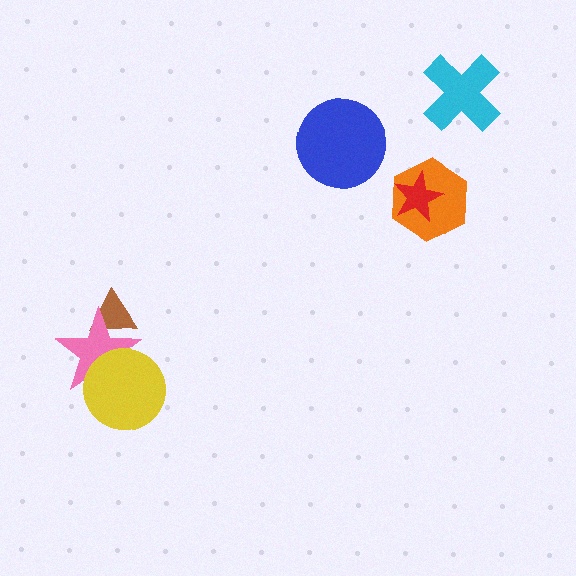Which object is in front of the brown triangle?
The pink star is in front of the brown triangle.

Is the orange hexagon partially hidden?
Yes, it is partially covered by another shape.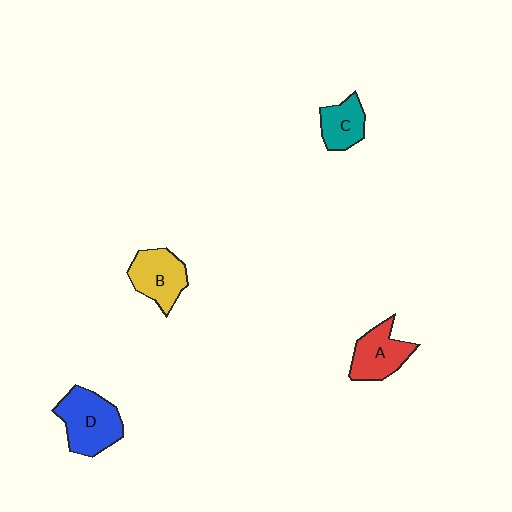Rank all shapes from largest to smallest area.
From largest to smallest: D (blue), B (yellow), A (red), C (teal).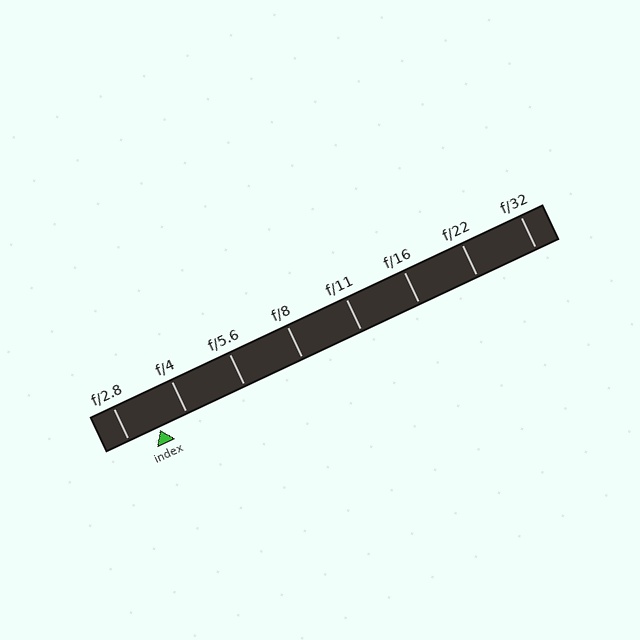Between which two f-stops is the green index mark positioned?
The index mark is between f/2.8 and f/4.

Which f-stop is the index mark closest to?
The index mark is closest to f/4.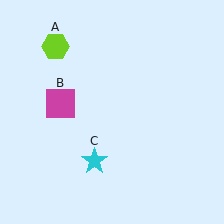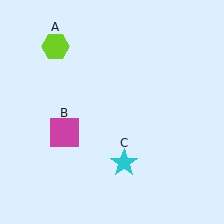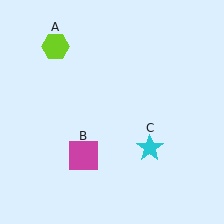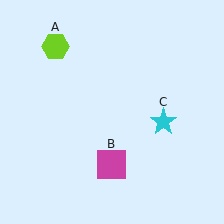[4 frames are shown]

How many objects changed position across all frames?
2 objects changed position: magenta square (object B), cyan star (object C).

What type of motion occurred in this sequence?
The magenta square (object B), cyan star (object C) rotated counterclockwise around the center of the scene.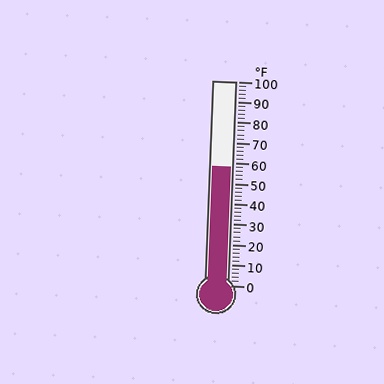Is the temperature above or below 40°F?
The temperature is above 40°F.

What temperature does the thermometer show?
The thermometer shows approximately 58°F.